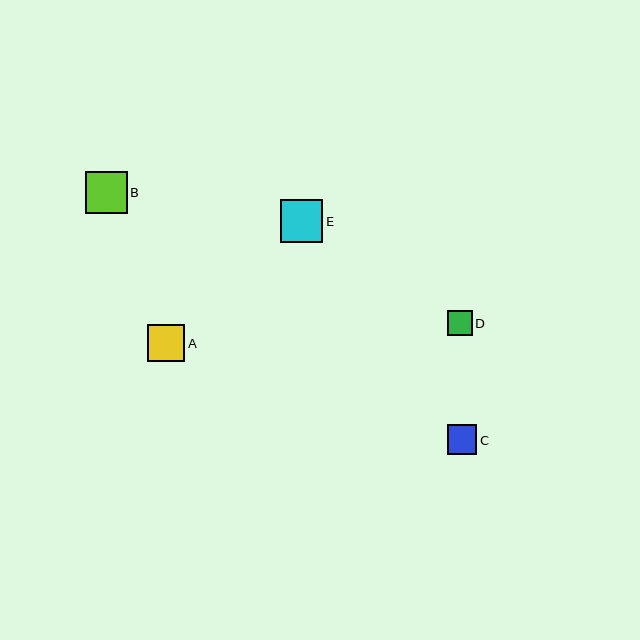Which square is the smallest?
Square D is the smallest with a size of approximately 25 pixels.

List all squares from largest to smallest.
From largest to smallest: E, B, A, C, D.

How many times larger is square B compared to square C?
Square B is approximately 1.4 times the size of square C.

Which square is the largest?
Square E is the largest with a size of approximately 43 pixels.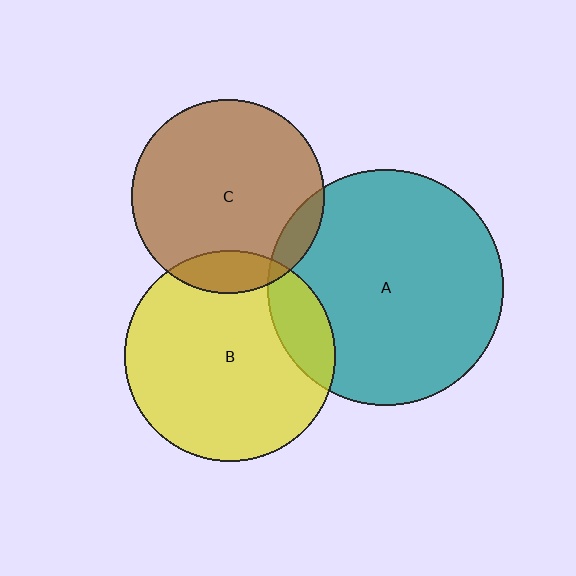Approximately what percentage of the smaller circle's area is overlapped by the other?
Approximately 10%.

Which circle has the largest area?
Circle A (teal).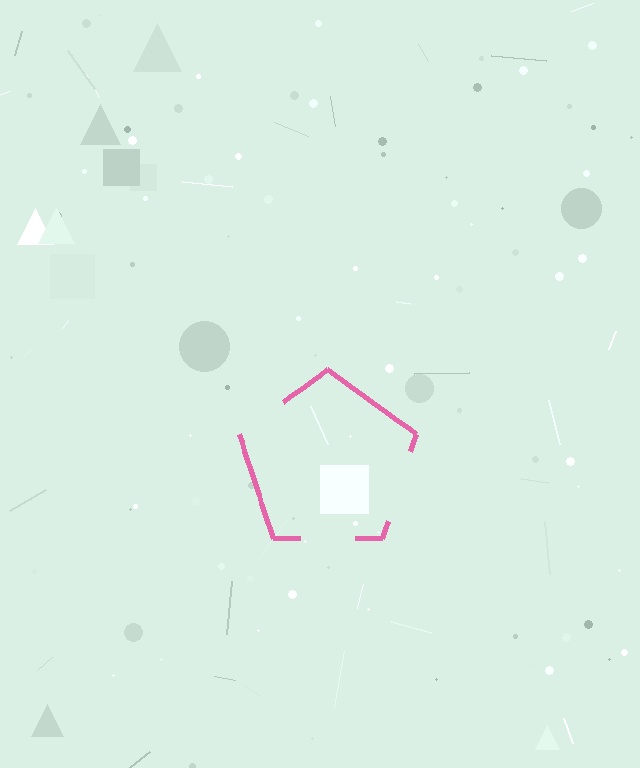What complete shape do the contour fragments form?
The contour fragments form a pentagon.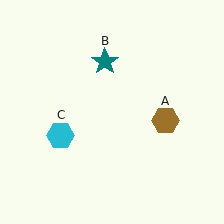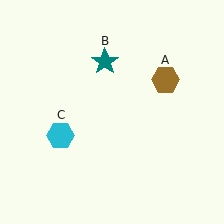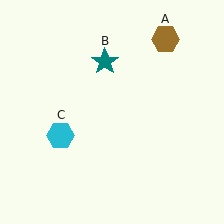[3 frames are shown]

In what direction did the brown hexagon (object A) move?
The brown hexagon (object A) moved up.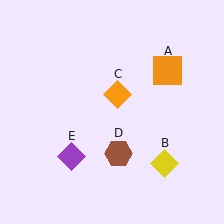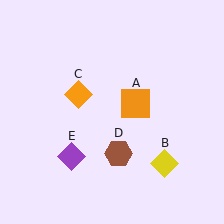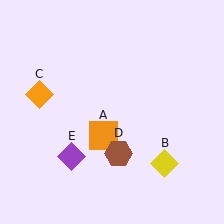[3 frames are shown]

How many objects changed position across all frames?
2 objects changed position: orange square (object A), orange diamond (object C).